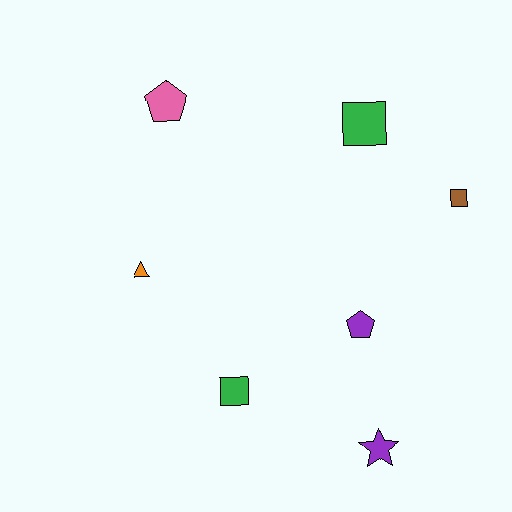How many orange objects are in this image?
There is 1 orange object.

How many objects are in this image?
There are 7 objects.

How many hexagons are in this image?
There are no hexagons.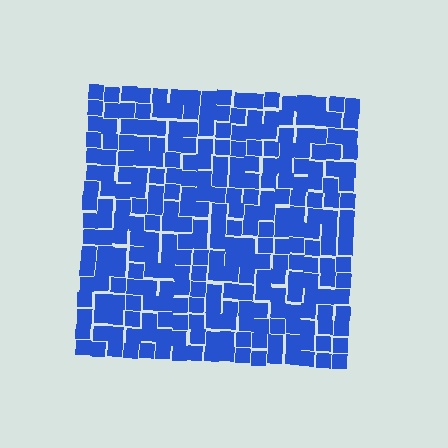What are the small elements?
The small elements are squares.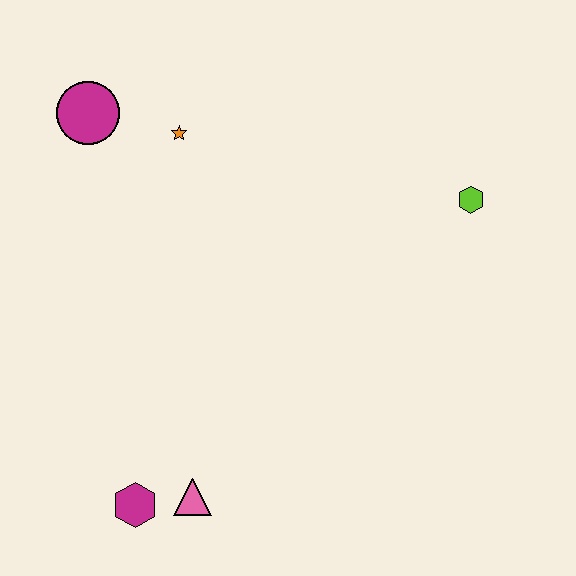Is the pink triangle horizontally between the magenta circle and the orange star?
No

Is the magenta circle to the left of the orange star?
Yes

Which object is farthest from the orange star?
The magenta hexagon is farthest from the orange star.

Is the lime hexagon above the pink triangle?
Yes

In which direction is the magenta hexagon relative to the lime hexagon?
The magenta hexagon is to the left of the lime hexagon.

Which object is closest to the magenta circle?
The orange star is closest to the magenta circle.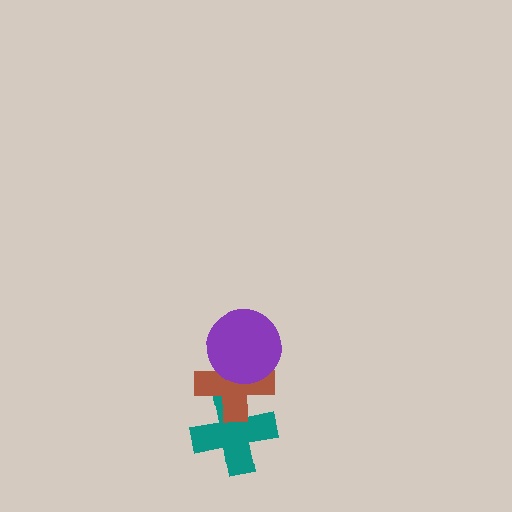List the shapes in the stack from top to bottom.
From top to bottom: the purple circle, the brown cross, the teal cross.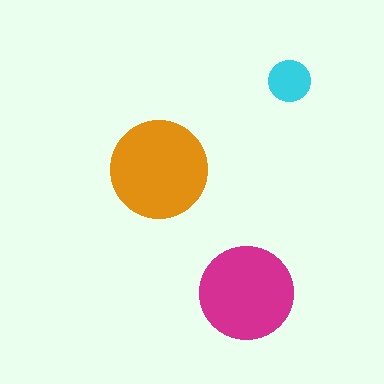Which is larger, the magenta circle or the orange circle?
The orange one.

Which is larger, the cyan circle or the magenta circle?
The magenta one.